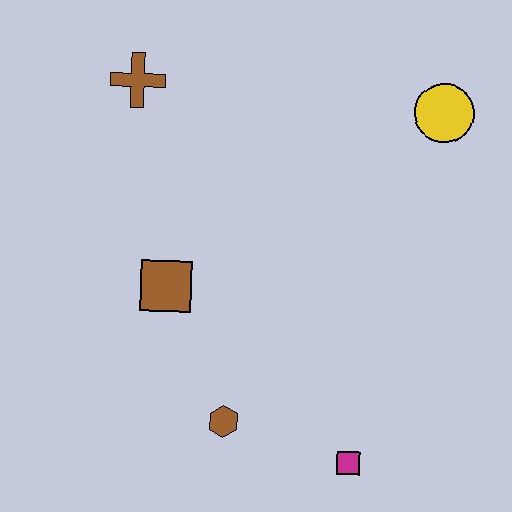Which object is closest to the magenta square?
The brown hexagon is closest to the magenta square.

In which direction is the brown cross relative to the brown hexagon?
The brown cross is above the brown hexagon.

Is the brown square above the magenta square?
Yes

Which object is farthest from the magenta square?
The brown cross is farthest from the magenta square.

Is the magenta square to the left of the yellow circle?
Yes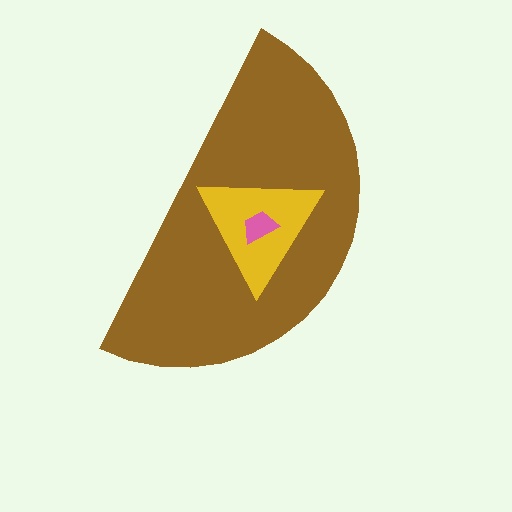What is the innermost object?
The pink trapezoid.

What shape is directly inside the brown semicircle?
The yellow triangle.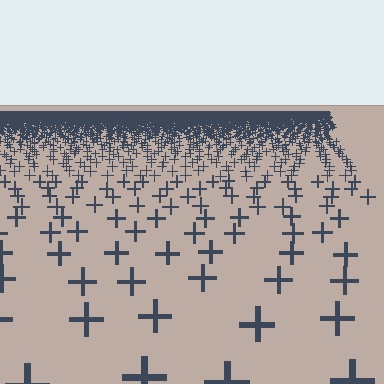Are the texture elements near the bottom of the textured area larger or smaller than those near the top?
Larger. Near the bottom, elements are closer to the viewer and appear at a bigger on-screen size.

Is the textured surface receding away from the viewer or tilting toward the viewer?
The surface is receding away from the viewer. Texture elements get smaller and denser toward the top.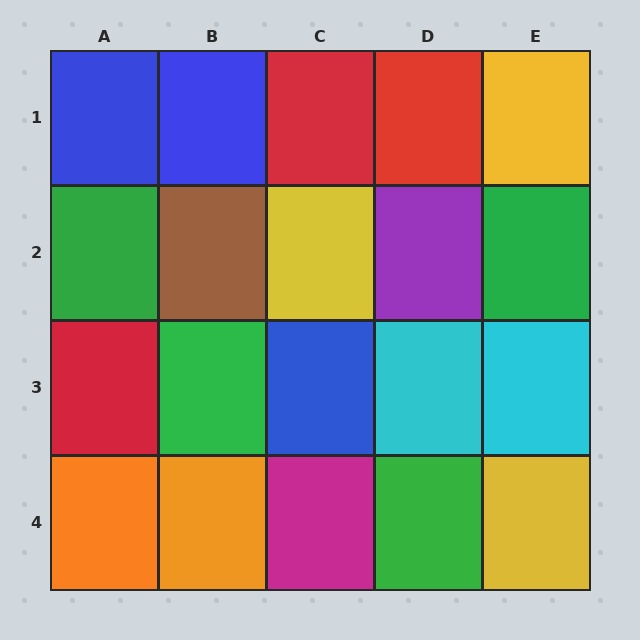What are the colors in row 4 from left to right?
Orange, orange, magenta, green, yellow.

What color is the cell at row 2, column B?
Brown.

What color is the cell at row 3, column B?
Green.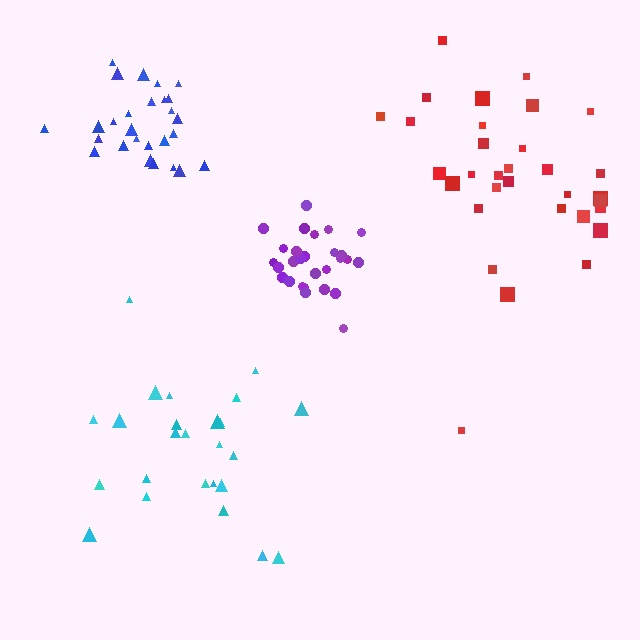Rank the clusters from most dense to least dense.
purple, blue, cyan, red.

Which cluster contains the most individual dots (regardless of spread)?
Red (32).